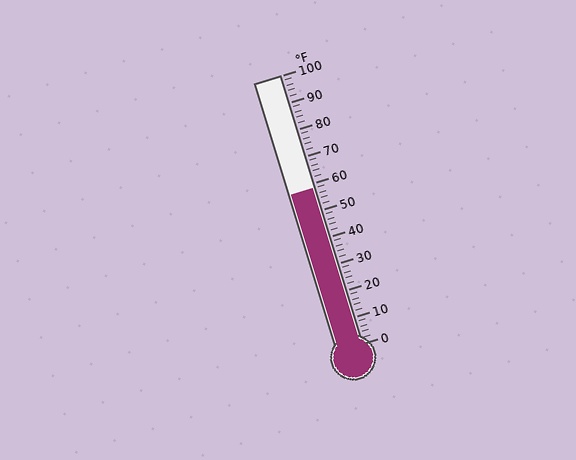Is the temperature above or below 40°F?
The temperature is above 40°F.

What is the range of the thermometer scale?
The thermometer scale ranges from 0°F to 100°F.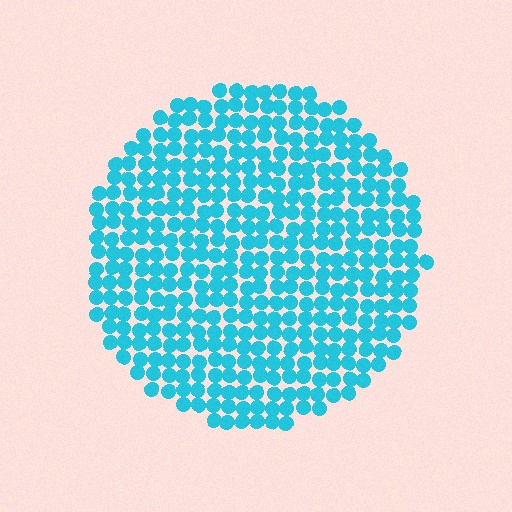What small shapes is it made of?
It is made of small circles.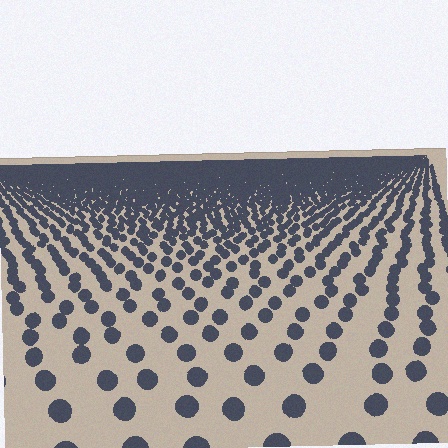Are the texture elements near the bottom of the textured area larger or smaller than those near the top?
Larger. Near the bottom, elements are closer to the viewer and appear at a bigger on-screen size.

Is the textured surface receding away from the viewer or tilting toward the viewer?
The surface is receding away from the viewer. Texture elements get smaller and denser toward the top.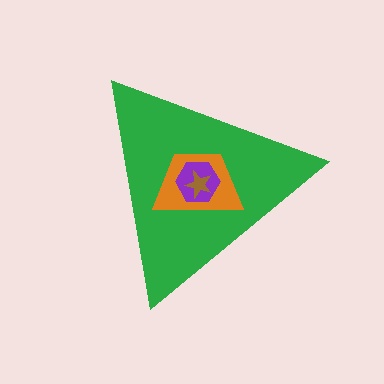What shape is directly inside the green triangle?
The orange trapezoid.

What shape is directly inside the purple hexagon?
The brown star.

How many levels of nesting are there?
4.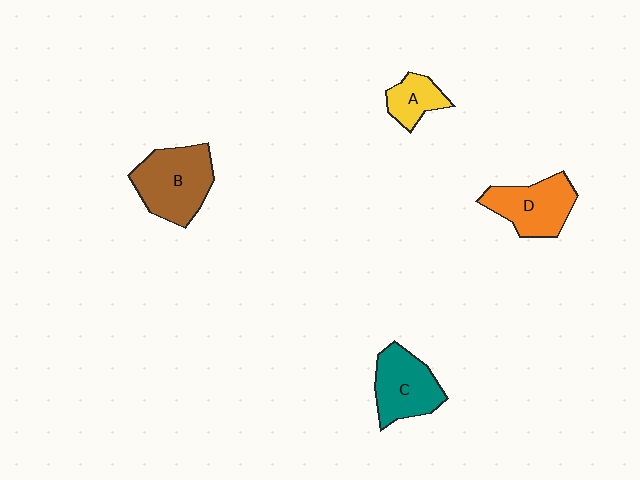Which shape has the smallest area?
Shape A (yellow).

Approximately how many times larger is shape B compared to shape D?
Approximately 1.2 times.